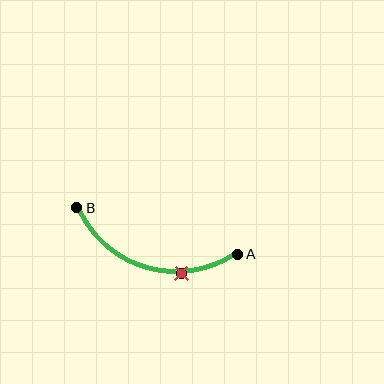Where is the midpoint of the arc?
The arc midpoint is the point on the curve farthest from the straight line joining A and B. It sits below that line.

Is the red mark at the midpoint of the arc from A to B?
No. The red mark lies on the arc but is closer to endpoint A. The arc midpoint would be at the point on the curve equidistant along the arc from both A and B.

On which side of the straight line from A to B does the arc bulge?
The arc bulges below the straight line connecting A and B.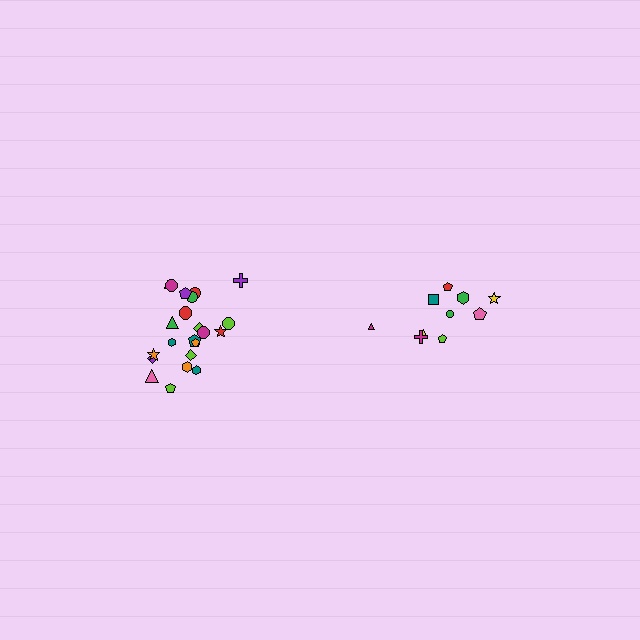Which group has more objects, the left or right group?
The left group.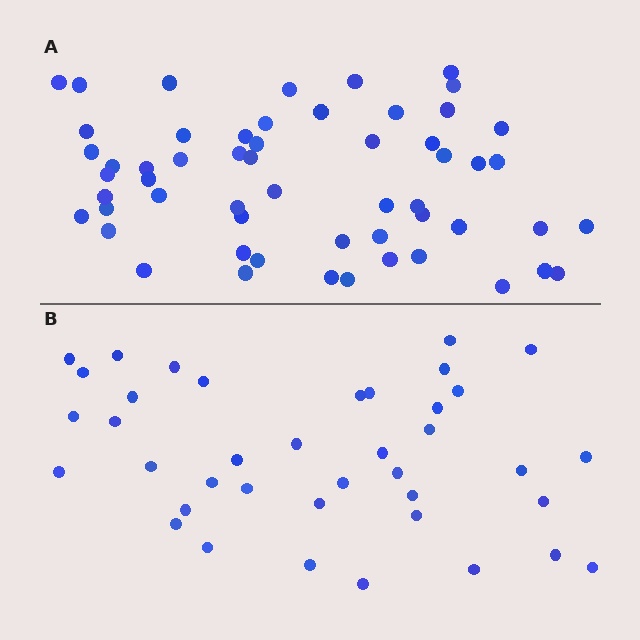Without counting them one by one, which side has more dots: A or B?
Region A (the top region) has more dots.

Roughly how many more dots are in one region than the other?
Region A has approximately 15 more dots than region B.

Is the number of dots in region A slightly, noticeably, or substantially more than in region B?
Region A has noticeably more, but not dramatically so. The ratio is roughly 1.4 to 1.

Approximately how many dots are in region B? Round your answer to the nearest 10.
About 40 dots. (The exact count is 39, which rounds to 40.)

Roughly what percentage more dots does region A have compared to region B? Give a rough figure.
About 45% more.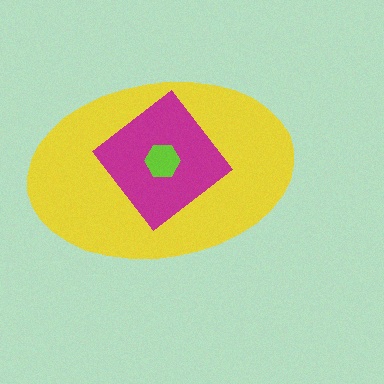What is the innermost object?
The lime hexagon.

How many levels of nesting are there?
3.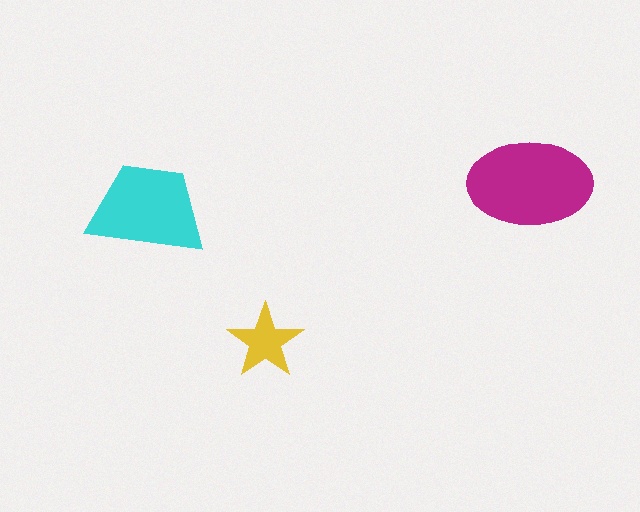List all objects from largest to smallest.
The magenta ellipse, the cyan trapezoid, the yellow star.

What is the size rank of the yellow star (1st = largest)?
3rd.